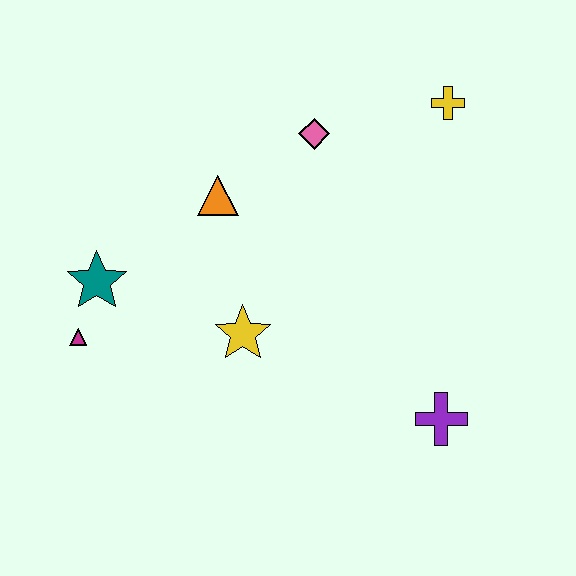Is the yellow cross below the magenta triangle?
No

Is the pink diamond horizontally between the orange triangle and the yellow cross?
Yes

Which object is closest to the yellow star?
The orange triangle is closest to the yellow star.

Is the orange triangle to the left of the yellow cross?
Yes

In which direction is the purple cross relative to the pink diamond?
The purple cross is below the pink diamond.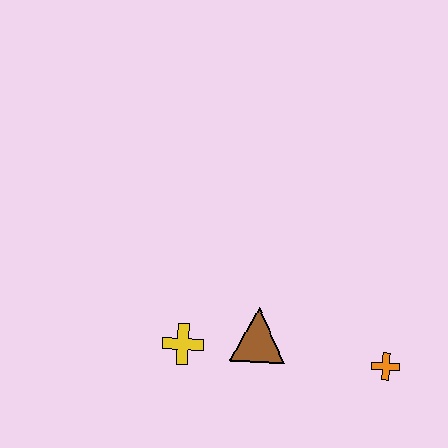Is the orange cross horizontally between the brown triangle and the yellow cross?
No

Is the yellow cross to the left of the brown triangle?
Yes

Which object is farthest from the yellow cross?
The orange cross is farthest from the yellow cross.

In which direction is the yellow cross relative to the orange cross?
The yellow cross is to the left of the orange cross.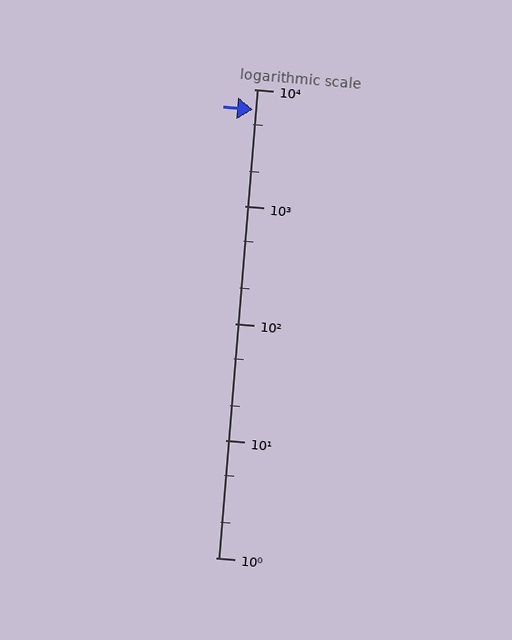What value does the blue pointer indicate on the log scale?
The pointer indicates approximately 6700.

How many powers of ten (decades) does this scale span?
The scale spans 4 decades, from 1 to 10000.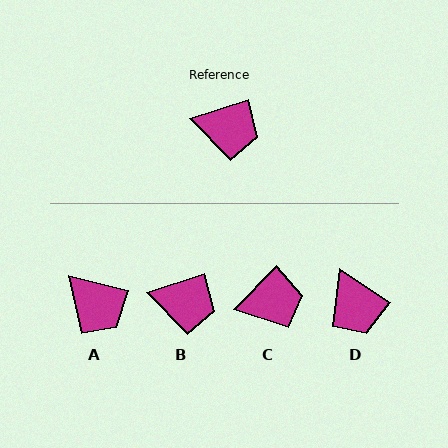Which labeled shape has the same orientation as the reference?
B.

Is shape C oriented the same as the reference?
No, it is off by about 27 degrees.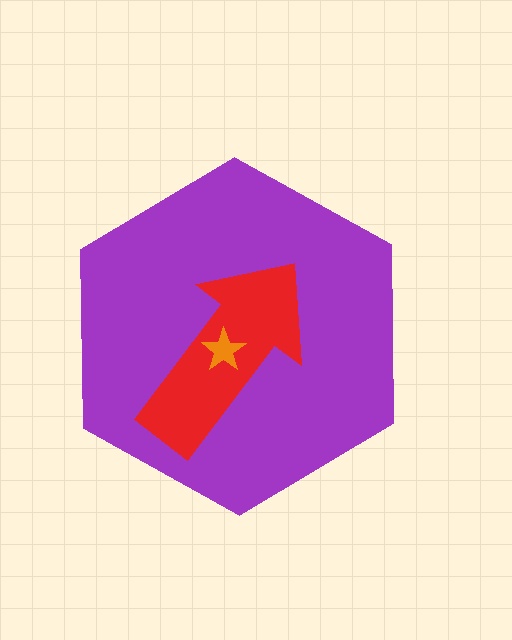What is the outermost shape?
The purple hexagon.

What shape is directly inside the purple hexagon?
The red arrow.